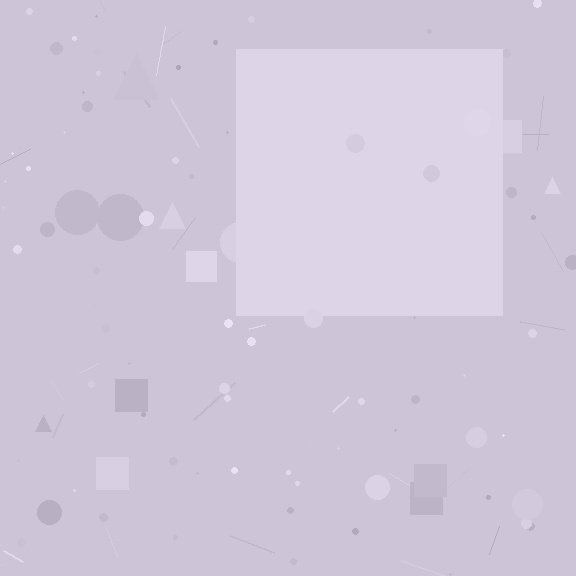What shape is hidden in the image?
A square is hidden in the image.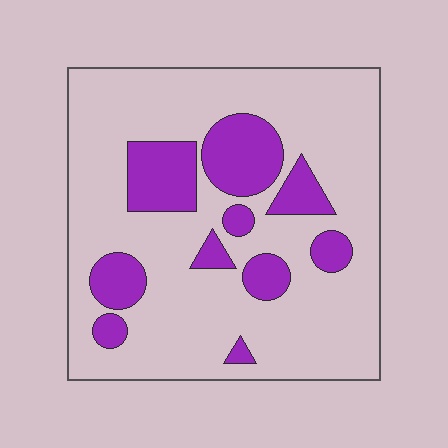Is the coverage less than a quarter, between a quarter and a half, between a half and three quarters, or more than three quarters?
Less than a quarter.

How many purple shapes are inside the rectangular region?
10.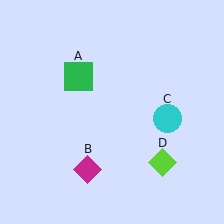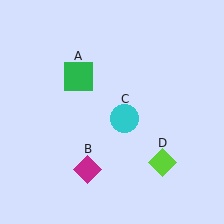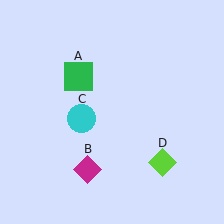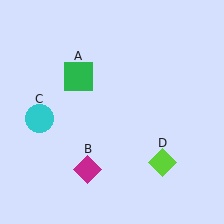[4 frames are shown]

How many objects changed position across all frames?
1 object changed position: cyan circle (object C).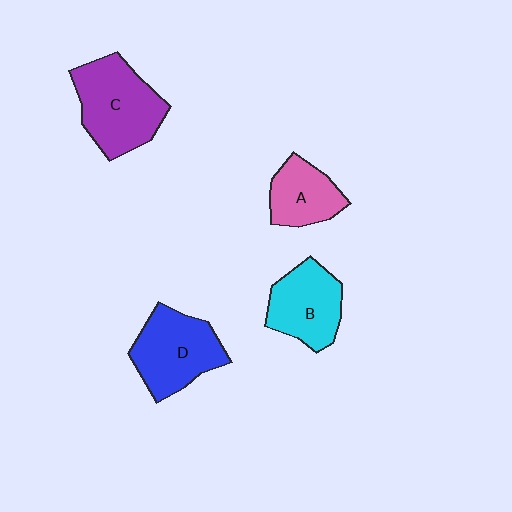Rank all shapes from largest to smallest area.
From largest to smallest: C (purple), D (blue), B (cyan), A (pink).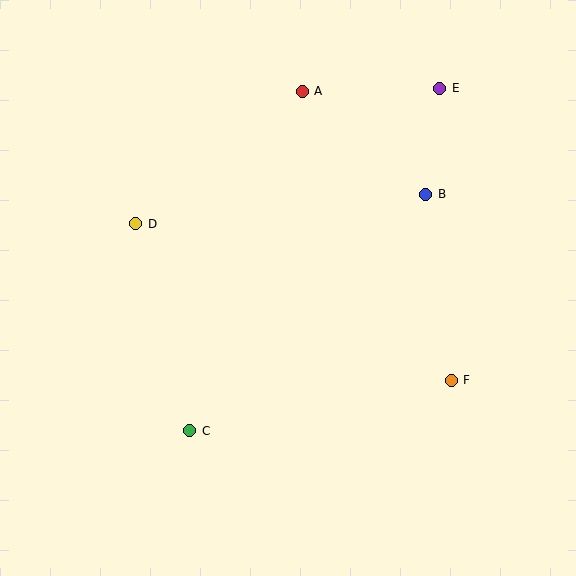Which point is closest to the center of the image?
Point D at (136, 224) is closest to the center.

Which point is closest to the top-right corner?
Point E is closest to the top-right corner.